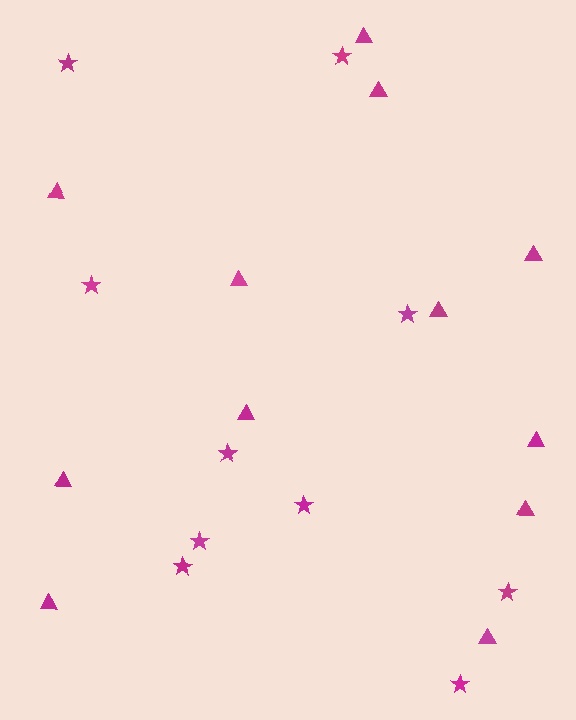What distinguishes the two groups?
There are 2 groups: one group of triangles (12) and one group of stars (10).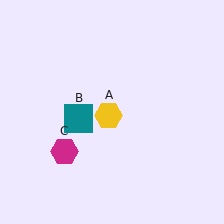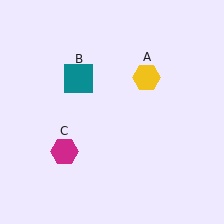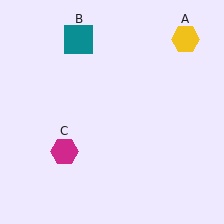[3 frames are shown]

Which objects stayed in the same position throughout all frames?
Magenta hexagon (object C) remained stationary.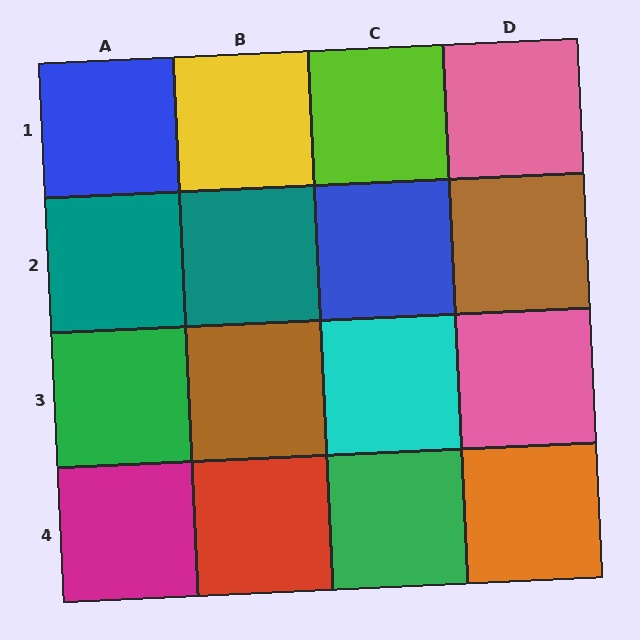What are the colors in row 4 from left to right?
Magenta, red, green, orange.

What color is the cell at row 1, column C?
Lime.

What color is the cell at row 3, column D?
Pink.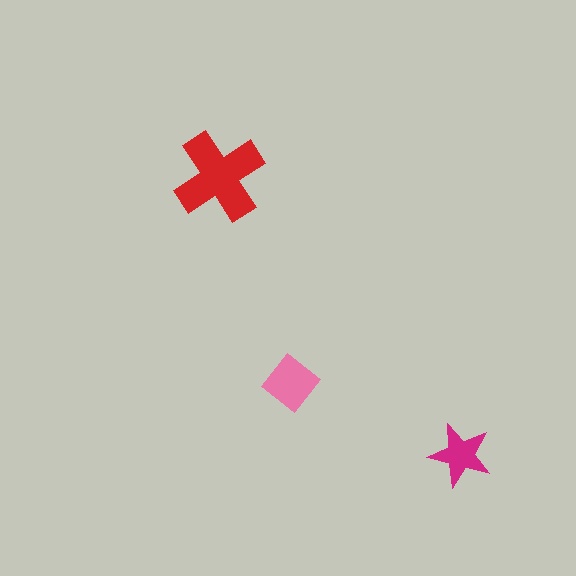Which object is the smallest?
The magenta star.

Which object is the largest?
The red cross.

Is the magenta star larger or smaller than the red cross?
Smaller.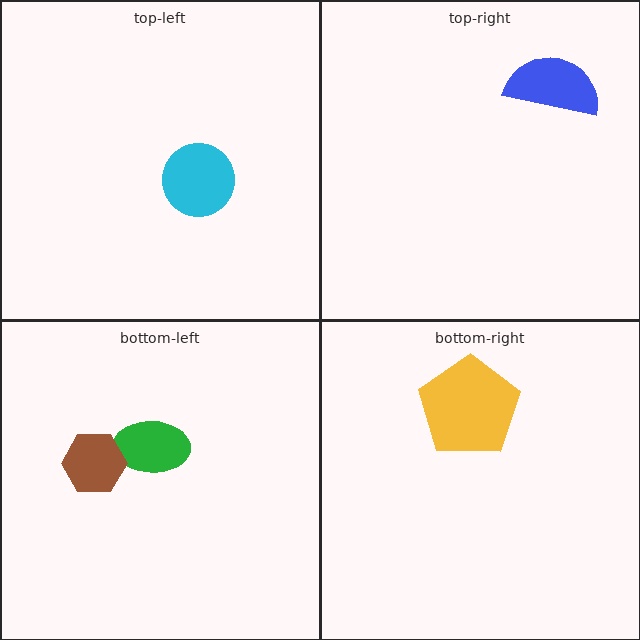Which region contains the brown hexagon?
The bottom-left region.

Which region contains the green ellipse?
The bottom-left region.